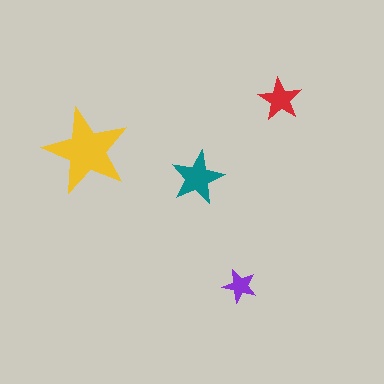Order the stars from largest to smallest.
the yellow one, the teal one, the red one, the purple one.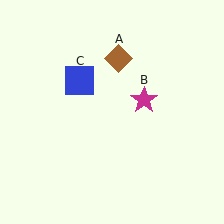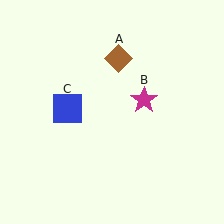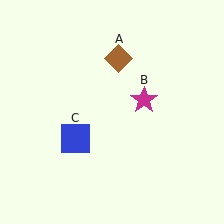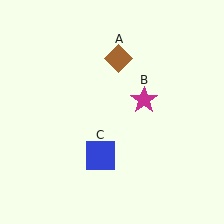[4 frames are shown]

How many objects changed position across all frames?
1 object changed position: blue square (object C).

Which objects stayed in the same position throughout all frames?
Brown diamond (object A) and magenta star (object B) remained stationary.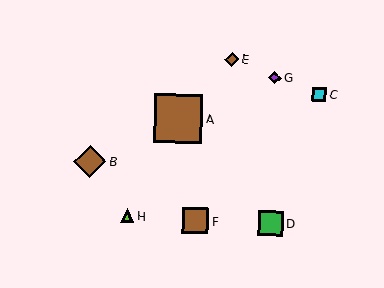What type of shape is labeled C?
Shape C is a cyan square.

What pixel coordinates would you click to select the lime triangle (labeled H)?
Click at (127, 216) to select the lime triangle H.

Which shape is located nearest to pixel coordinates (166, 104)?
The brown square (labeled A) at (178, 118) is nearest to that location.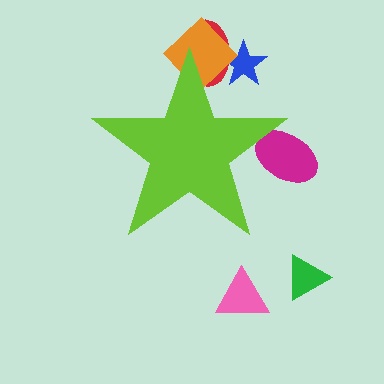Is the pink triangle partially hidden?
No, the pink triangle is fully visible.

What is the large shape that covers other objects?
A lime star.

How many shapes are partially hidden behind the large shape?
4 shapes are partially hidden.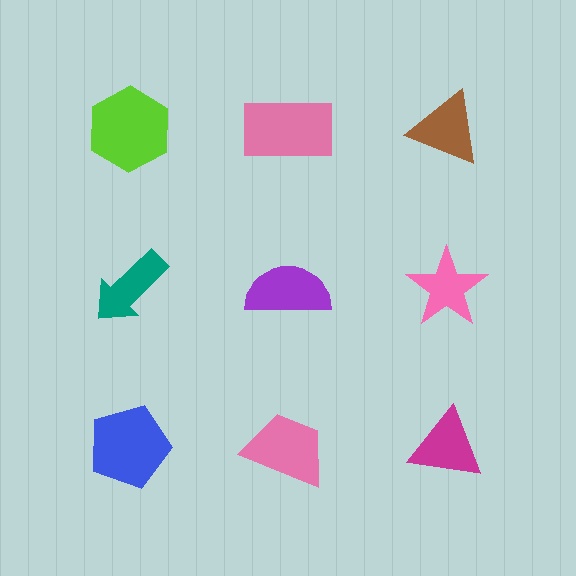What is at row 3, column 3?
A magenta triangle.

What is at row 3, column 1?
A blue pentagon.